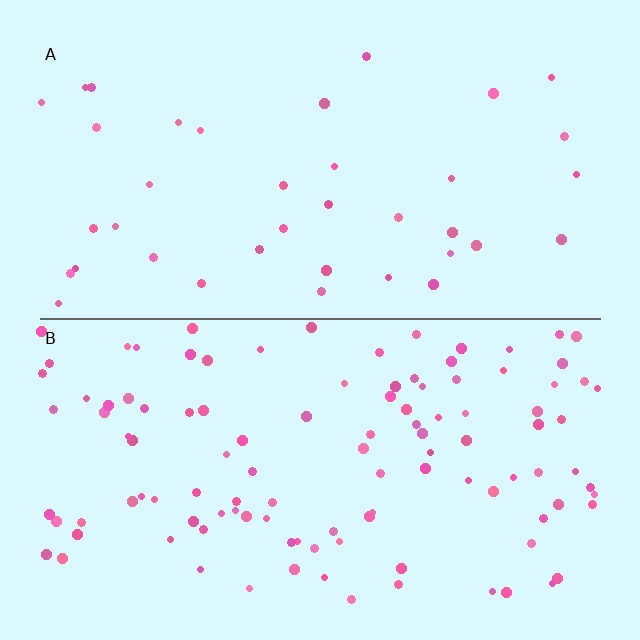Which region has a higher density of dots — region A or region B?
B (the bottom).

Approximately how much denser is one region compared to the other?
Approximately 2.9× — region B over region A.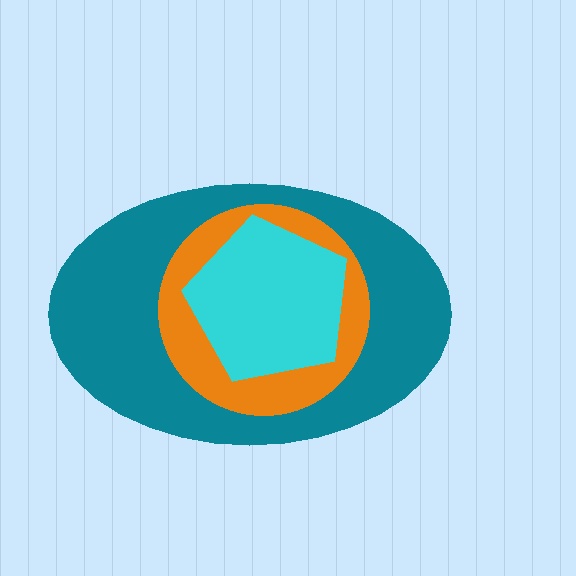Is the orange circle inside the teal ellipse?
Yes.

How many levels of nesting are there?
3.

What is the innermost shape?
The cyan pentagon.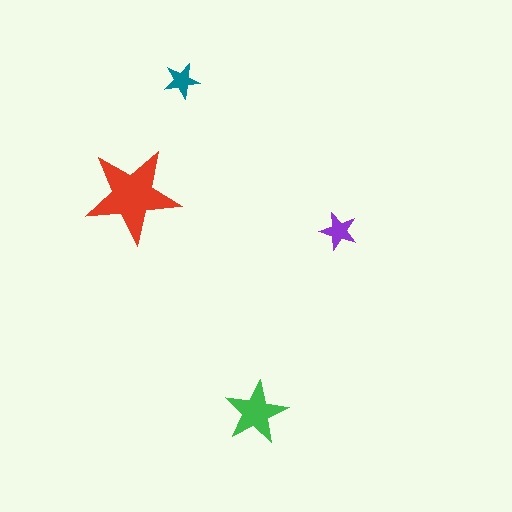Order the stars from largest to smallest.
the red one, the green one, the purple one, the teal one.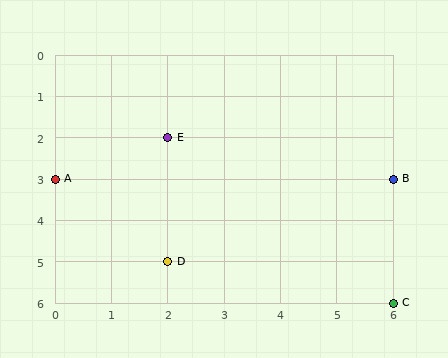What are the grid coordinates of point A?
Point A is at grid coordinates (0, 3).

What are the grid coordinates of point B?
Point B is at grid coordinates (6, 3).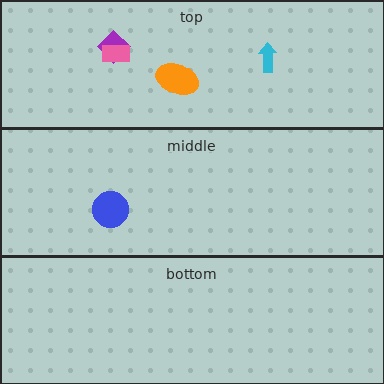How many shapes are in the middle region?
1.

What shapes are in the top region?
The purple diamond, the orange ellipse, the cyan arrow, the pink rectangle.